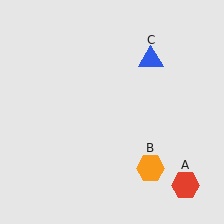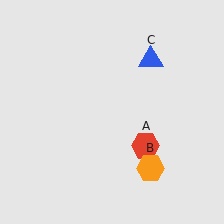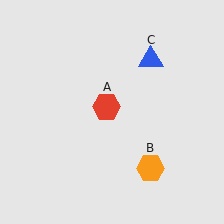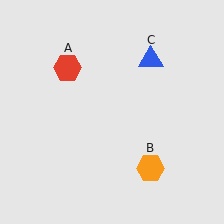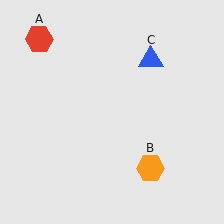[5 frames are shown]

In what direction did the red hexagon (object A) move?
The red hexagon (object A) moved up and to the left.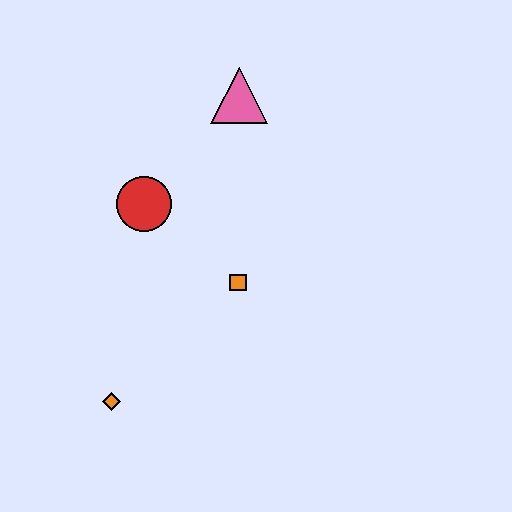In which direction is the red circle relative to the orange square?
The red circle is to the left of the orange square.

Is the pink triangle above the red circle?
Yes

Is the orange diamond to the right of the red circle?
No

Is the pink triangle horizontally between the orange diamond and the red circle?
No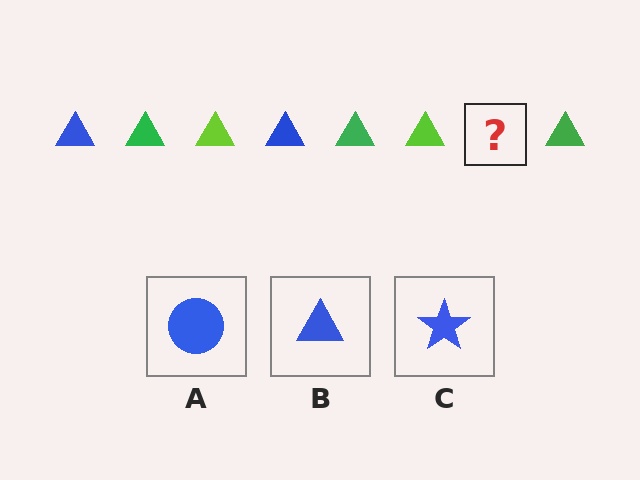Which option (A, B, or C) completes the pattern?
B.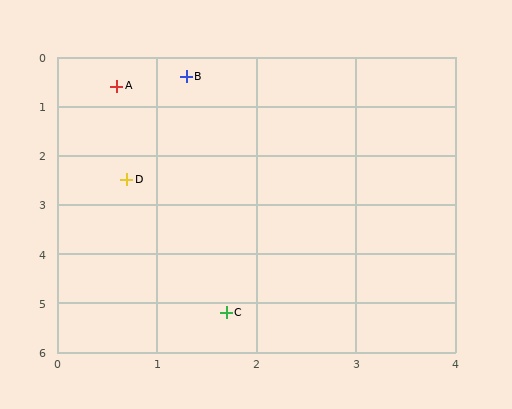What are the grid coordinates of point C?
Point C is at approximately (1.7, 5.2).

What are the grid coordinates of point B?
Point B is at approximately (1.3, 0.4).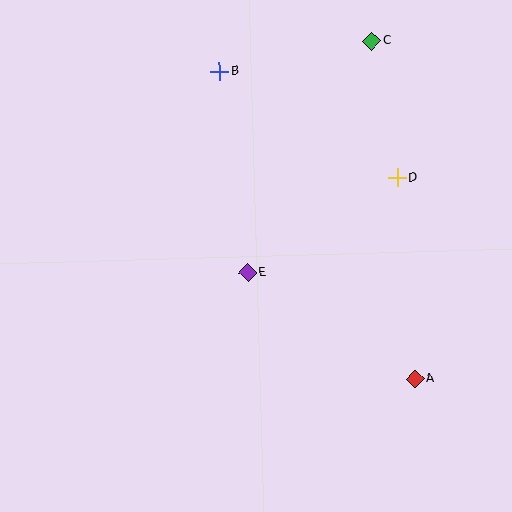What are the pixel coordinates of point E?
Point E is at (248, 273).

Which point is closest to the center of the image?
Point E at (248, 273) is closest to the center.